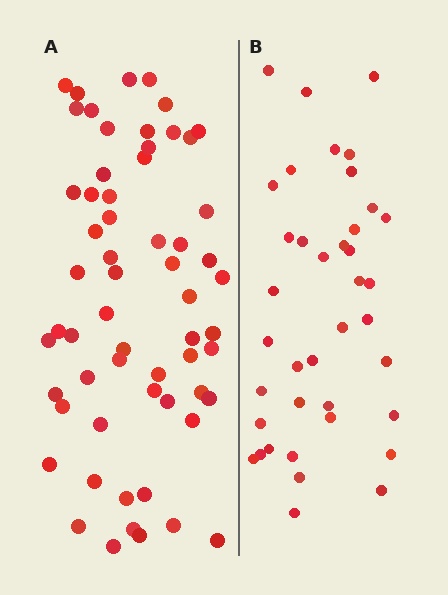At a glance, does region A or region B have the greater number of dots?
Region A (the left region) has more dots.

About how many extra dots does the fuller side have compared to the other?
Region A has approximately 20 more dots than region B.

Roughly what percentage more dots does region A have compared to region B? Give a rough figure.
About 55% more.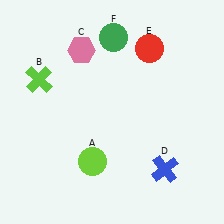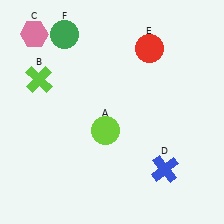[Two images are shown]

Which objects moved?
The objects that moved are: the lime circle (A), the pink hexagon (C), the green circle (F).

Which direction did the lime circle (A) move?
The lime circle (A) moved up.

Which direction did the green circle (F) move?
The green circle (F) moved left.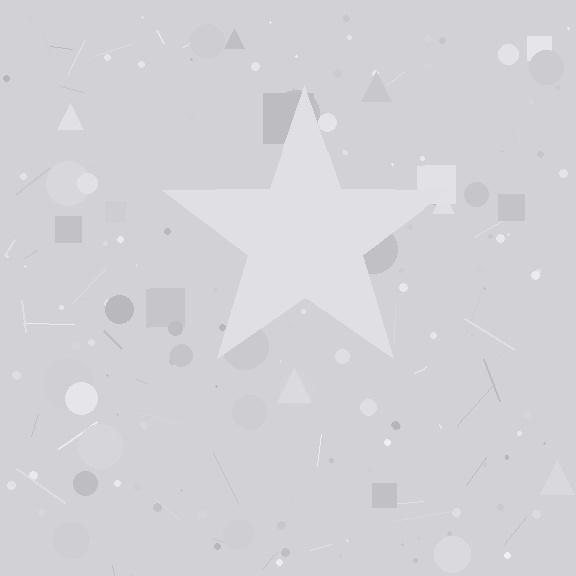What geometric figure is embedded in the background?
A star is embedded in the background.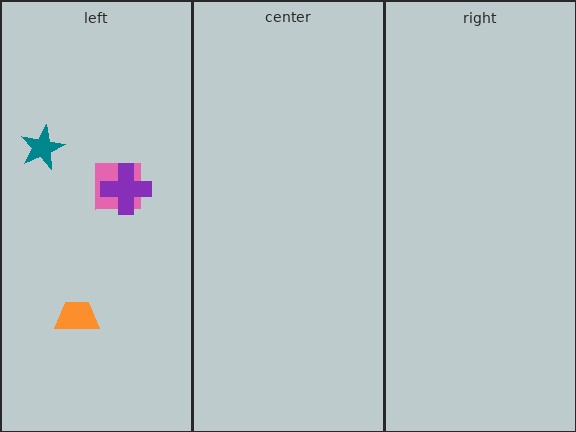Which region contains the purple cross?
The left region.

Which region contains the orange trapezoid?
The left region.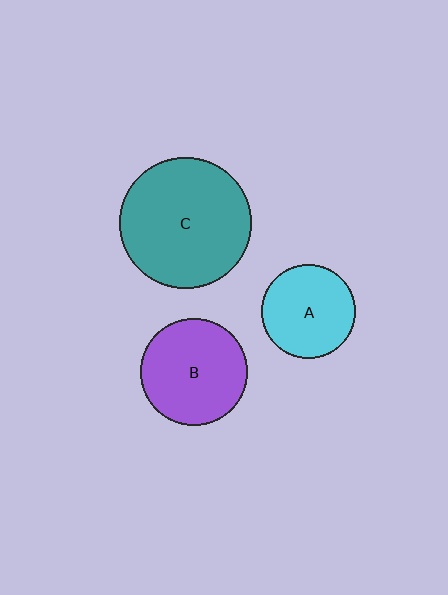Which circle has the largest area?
Circle C (teal).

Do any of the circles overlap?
No, none of the circles overlap.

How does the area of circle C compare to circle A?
Approximately 1.9 times.